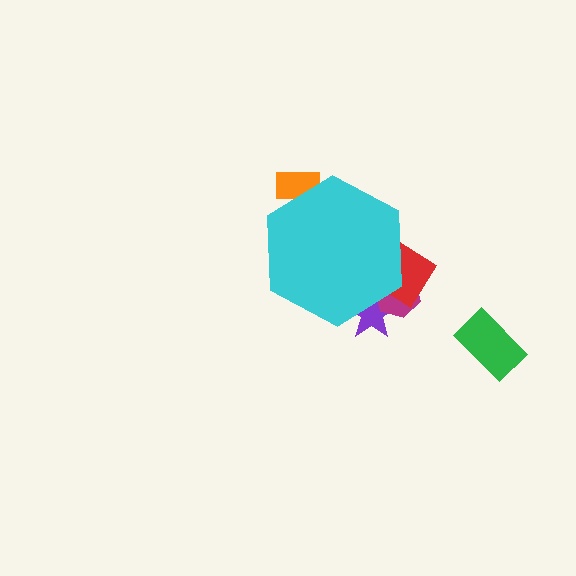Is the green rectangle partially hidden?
No, the green rectangle is fully visible.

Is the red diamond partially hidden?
Yes, the red diamond is partially hidden behind the cyan hexagon.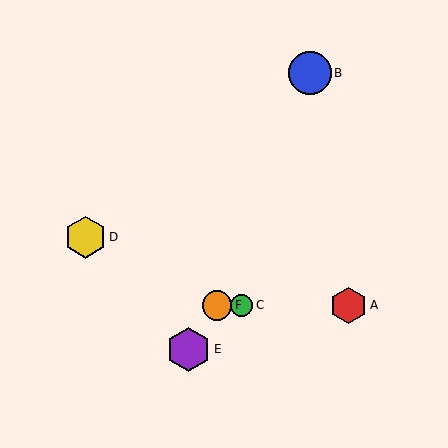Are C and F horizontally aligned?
Yes, both are at y≈305.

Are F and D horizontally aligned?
No, F is at y≈305 and D is at y≈237.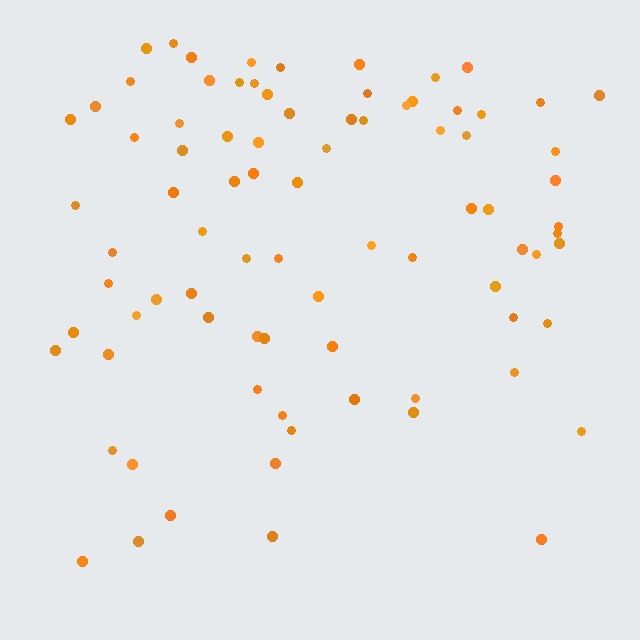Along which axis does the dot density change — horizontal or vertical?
Vertical.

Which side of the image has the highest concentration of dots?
The top.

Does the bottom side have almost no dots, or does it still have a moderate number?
Still a moderate number, just noticeably fewer than the top.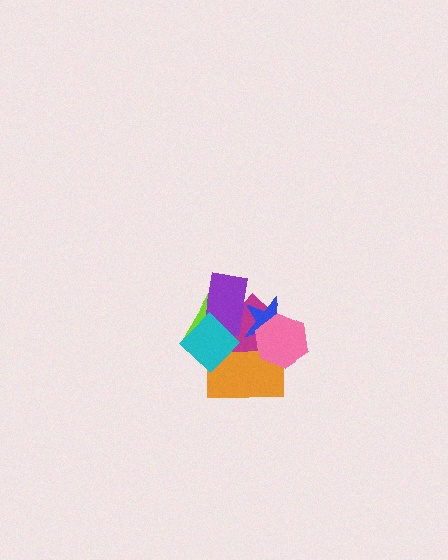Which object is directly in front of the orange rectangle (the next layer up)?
The pink hexagon is directly in front of the orange rectangle.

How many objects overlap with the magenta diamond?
6 objects overlap with the magenta diamond.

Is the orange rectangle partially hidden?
Yes, it is partially covered by another shape.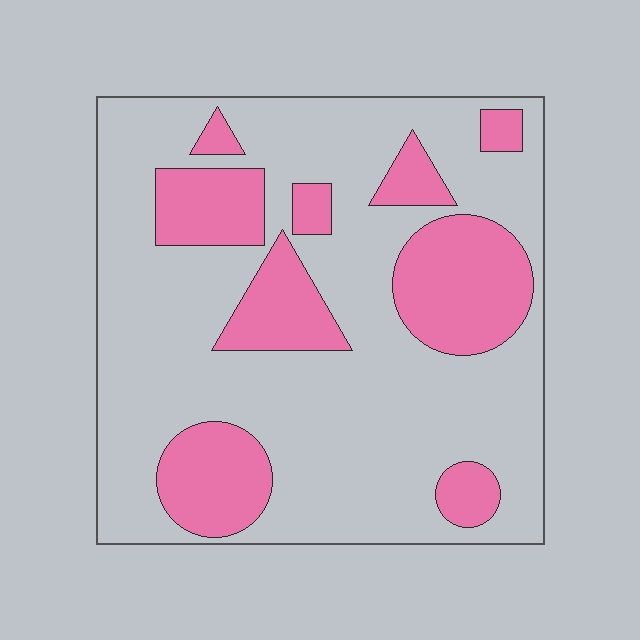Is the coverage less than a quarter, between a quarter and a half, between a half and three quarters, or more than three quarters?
Between a quarter and a half.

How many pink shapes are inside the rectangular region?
9.